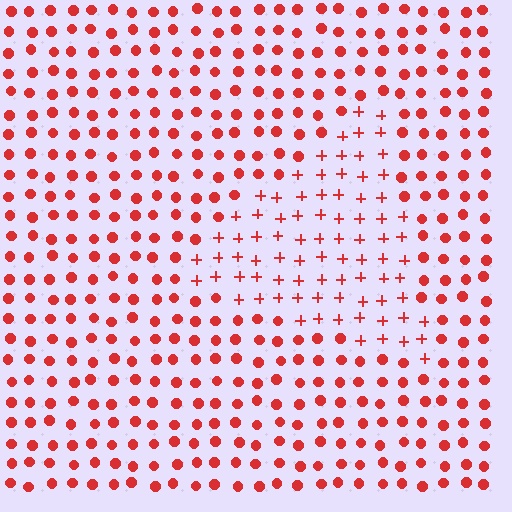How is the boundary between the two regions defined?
The boundary is defined by a change in element shape: plus signs inside vs. circles outside. All elements share the same color and spacing.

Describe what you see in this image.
The image is filled with small red elements arranged in a uniform grid. A triangle-shaped region contains plus signs, while the surrounding area contains circles. The boundary is defined purely by the change in element shape.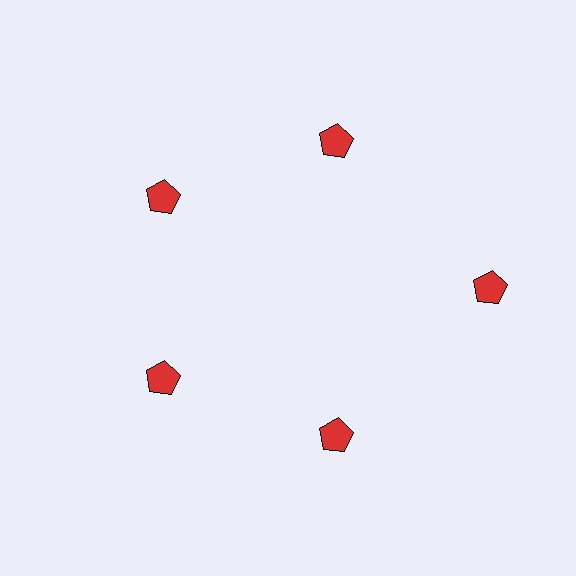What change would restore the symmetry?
The symmetry would be restored by moving it inward, back onto the ring so that all 5 pentagons sit at equal angles and equal distance from the center.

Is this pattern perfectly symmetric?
No. The 5 red pentagons are arranged in a ring, but one element near the 3 o'clock position is pushed outward from the center, breaking the 5-fold rotational symmetry.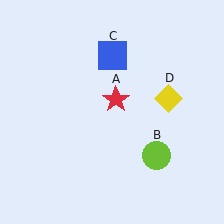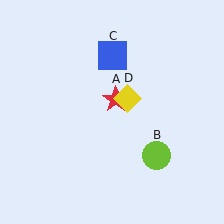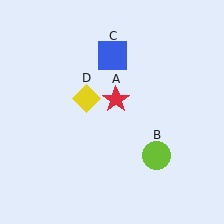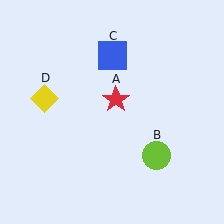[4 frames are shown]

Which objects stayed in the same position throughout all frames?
Red star (object A) and lime circle (object B) and blue square (object C) remained stationary.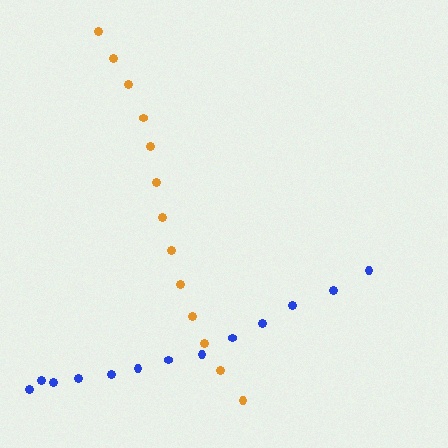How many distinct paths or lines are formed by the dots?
There are 2 distinct paths.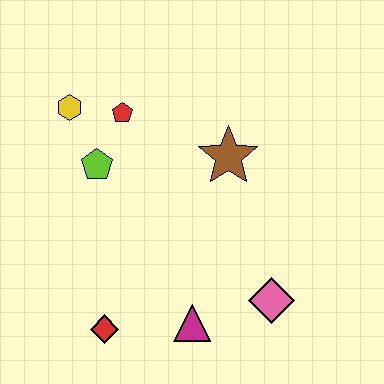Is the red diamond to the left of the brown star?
Yes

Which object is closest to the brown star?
The red pentagon is closest to the brown star.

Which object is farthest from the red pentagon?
The pink diamond is farthest from the red pentagon.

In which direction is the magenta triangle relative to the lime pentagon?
The magenta triangle is below the lime pentagon.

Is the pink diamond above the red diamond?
Yes